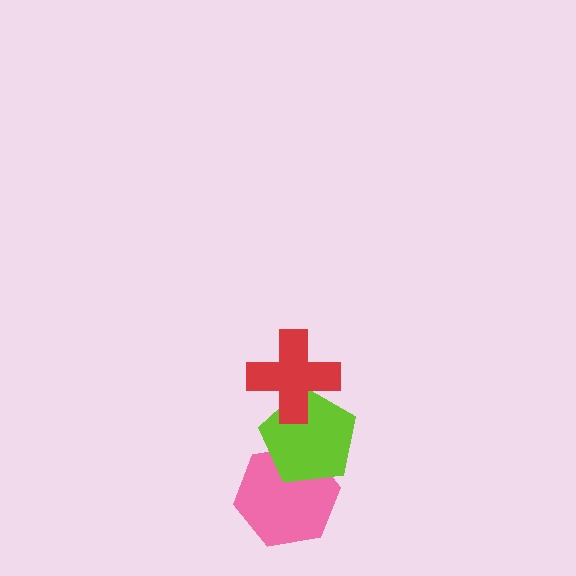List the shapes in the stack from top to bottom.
From top to bottom: the red cross, the lime pentagon, the pink hexagon.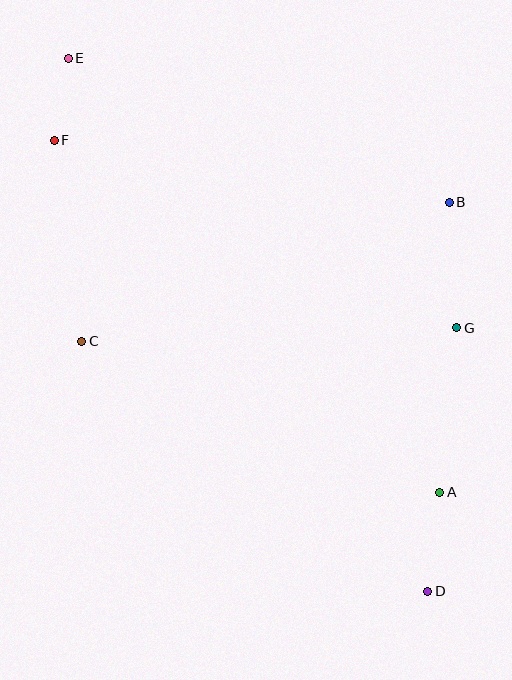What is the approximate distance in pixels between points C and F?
The distance between C and F is approximately 203 pixels.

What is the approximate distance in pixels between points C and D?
The distance between C and D is approximately 427 pixels.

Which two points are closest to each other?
Points E and F are closest to each other.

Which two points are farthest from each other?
Points D and E are farthest from each other.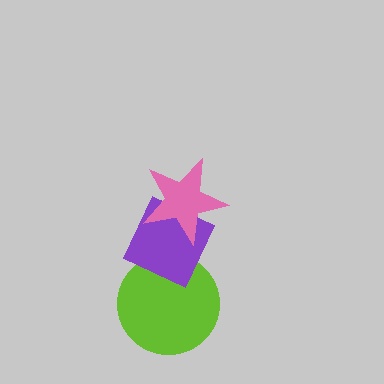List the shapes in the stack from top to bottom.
From top to bottom: the pink star, the purple diamond, the lime circle.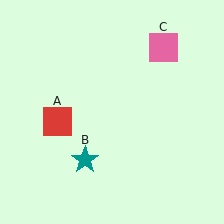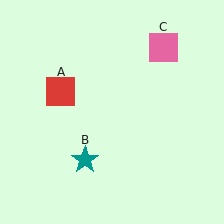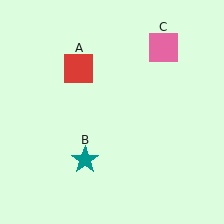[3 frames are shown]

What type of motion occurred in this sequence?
The red square (object A) rotated clockwise around the center of the scene.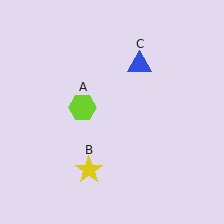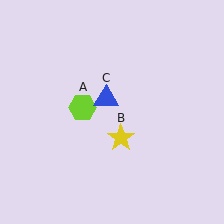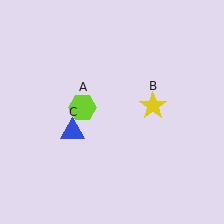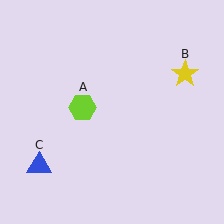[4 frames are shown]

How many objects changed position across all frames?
2 objects changed position: yellow star (object B), blue triangle (object C).